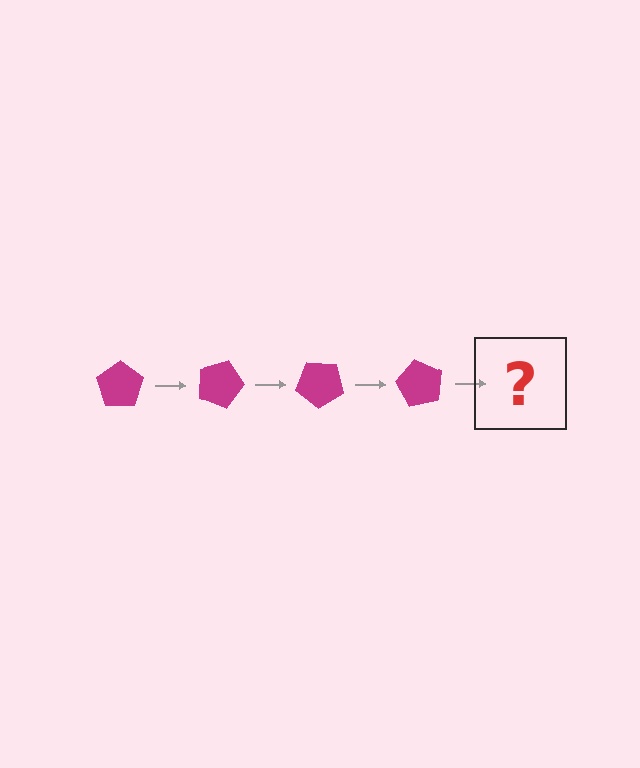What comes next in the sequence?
The next element should be a magenta pentagon rotated 80 degrees.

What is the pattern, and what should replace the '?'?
The pattern is that the pentagon rotates 20 degrees each step. The '?' should be a magenta pentagon rotated 80 degrees.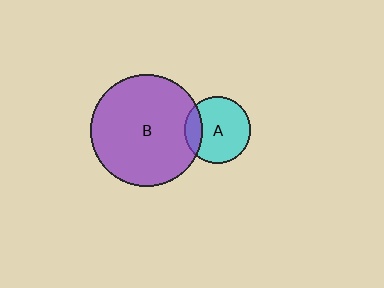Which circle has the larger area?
Circle B (purple).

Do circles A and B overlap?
Yes.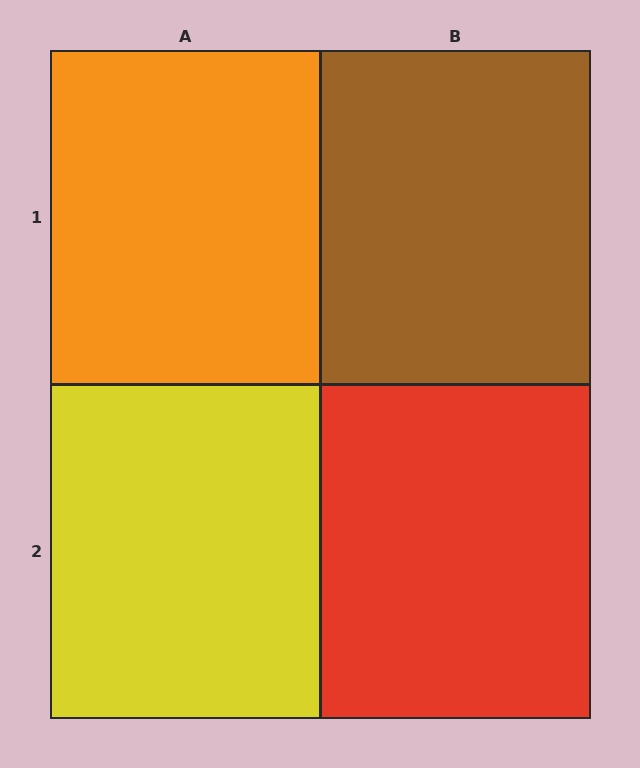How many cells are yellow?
1 cell is yellow.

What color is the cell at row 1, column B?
Brown.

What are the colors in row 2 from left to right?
Yellow, red.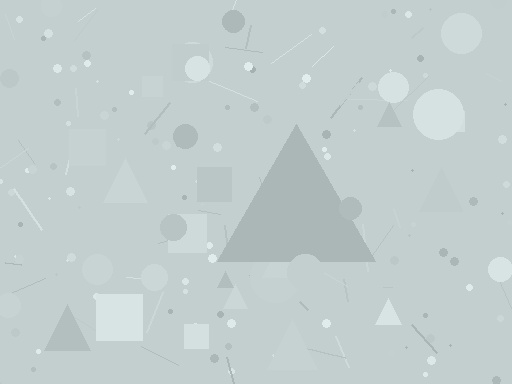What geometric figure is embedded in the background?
A triangle is embedded in the background.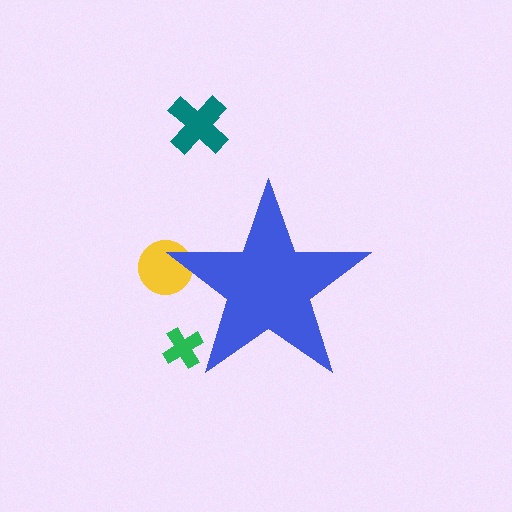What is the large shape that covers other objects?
A blue star.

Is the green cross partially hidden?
Yes, the green cross is partially hidden behind the blue star.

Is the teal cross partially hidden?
No, the teal cross is fully visible.